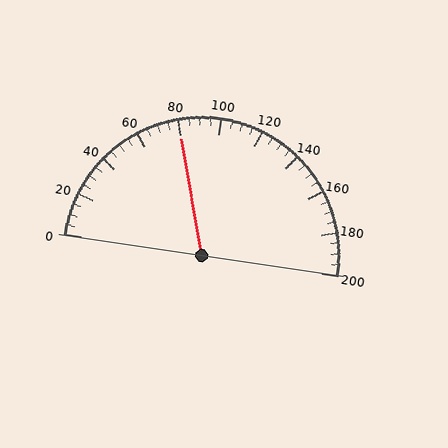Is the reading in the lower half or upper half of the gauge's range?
The reading is in the lower half of the range (0 to 200).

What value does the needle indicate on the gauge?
The needle indicates approximately 80.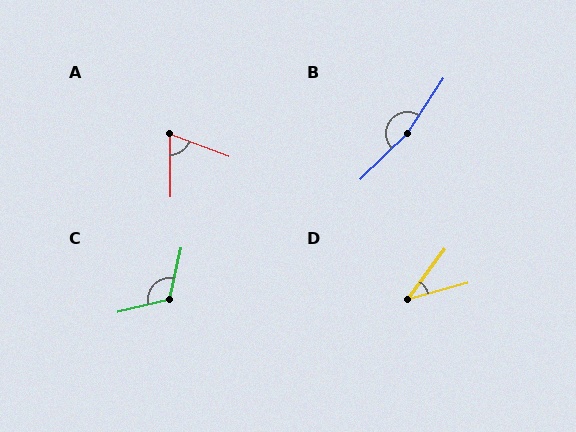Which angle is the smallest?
D, at approximately 38 degrees.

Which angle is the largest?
B, at approximately 167 degrees.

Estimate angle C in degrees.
Approximately 116 degrees.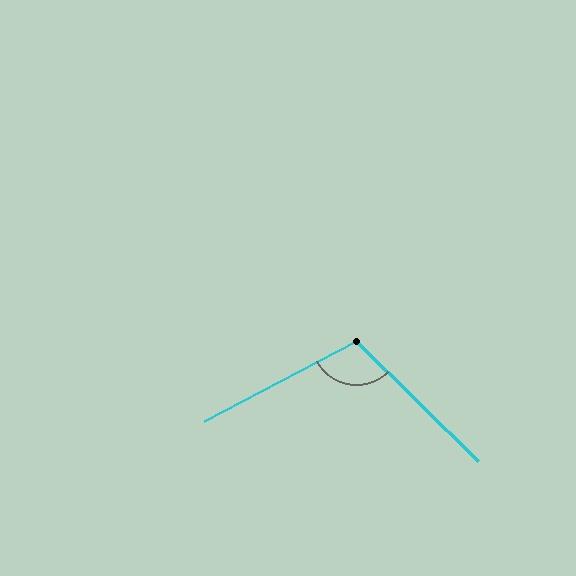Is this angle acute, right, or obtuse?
It is obtuse.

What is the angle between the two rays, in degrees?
Approximately 108 degrees.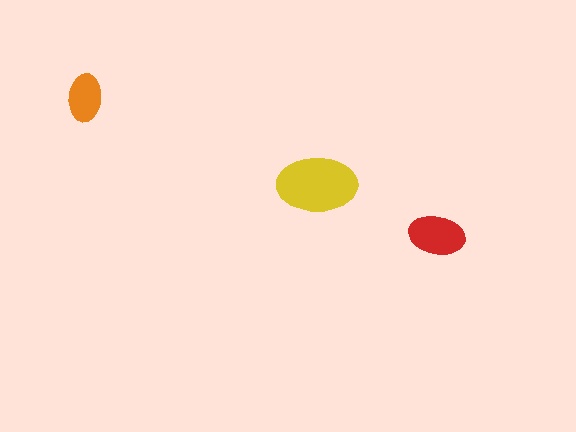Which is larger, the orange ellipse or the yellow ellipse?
The yellow one.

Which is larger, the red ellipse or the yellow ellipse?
The yellow one.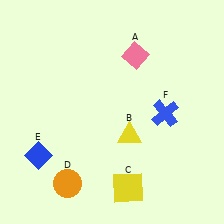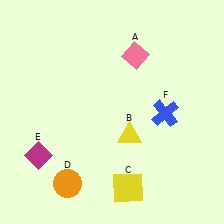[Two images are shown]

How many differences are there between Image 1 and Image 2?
There is 1 difference between the two images.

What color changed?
The diamond (E) changed from blue in Image 1 to magenta in Image 2.